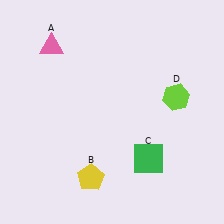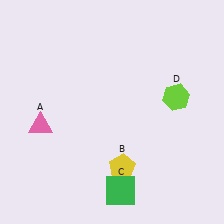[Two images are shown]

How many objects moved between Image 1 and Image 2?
3 objects moved between the two images.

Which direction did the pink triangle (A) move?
The pink triangle (A) moved down.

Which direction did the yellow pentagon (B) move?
The yellow pentagon (B) moved right.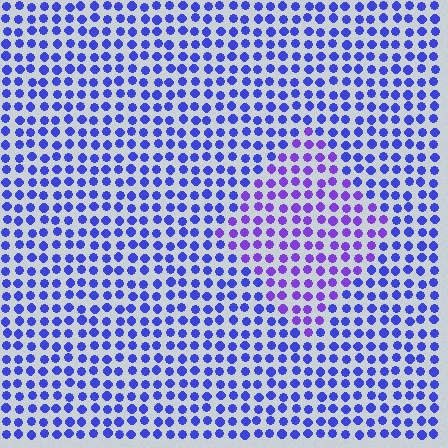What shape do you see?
I see a diamond.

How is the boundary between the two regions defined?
The boundary is defined purely by a slight shift in hue (about 30 degrees). Spacing, size, and orientation are identical on both sides.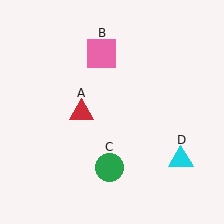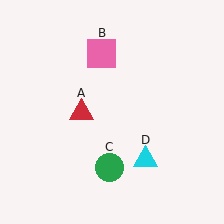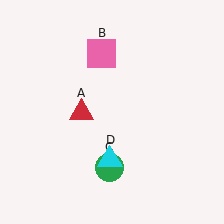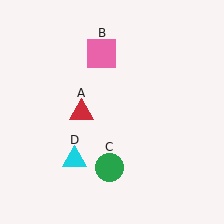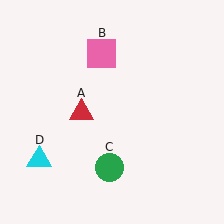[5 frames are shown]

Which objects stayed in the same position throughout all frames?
Red triangle (object A) and pink square (object B) and green circle (object C) remained stationary.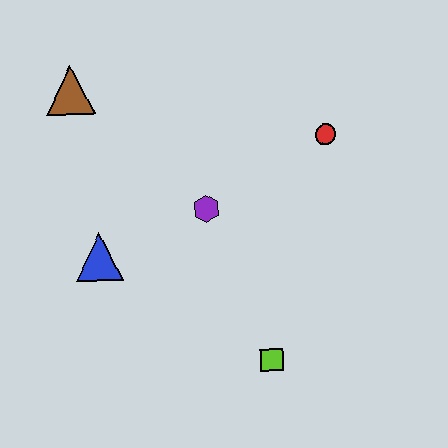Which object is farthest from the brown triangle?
The lime square is farthest from the brown triangle.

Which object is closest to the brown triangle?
The blue triangle is closest to the brown triangle.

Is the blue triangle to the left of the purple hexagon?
Yes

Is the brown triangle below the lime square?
No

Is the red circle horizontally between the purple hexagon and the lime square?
No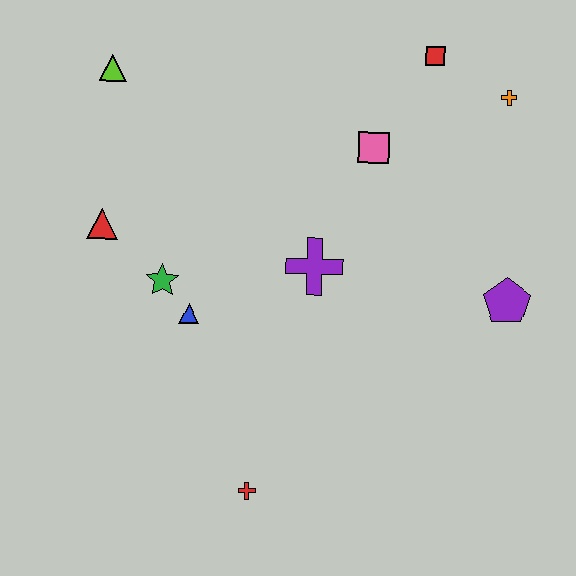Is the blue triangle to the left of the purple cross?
Yes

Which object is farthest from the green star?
The orange cross is farthest from the green star.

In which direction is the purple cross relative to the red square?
The purple cross is below the red square.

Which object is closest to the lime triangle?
The red triangle is closest to the lime triangle.